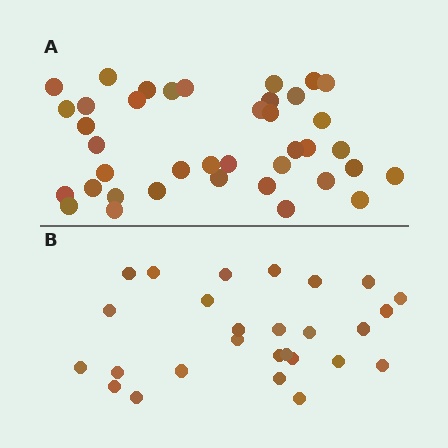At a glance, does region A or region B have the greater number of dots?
Region A (the top region) has more dots.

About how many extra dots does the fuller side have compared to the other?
Region A has roughly 12 or so more dots than region B.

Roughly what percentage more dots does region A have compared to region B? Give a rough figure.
About 45% more.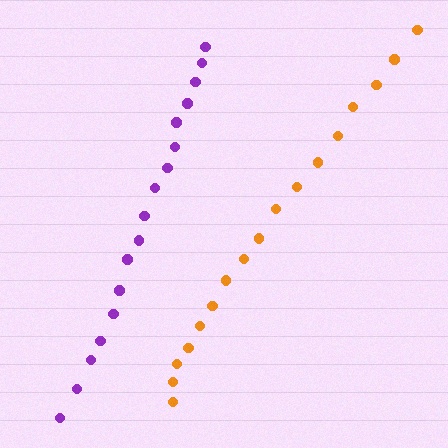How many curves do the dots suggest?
There are 2 distinct paths.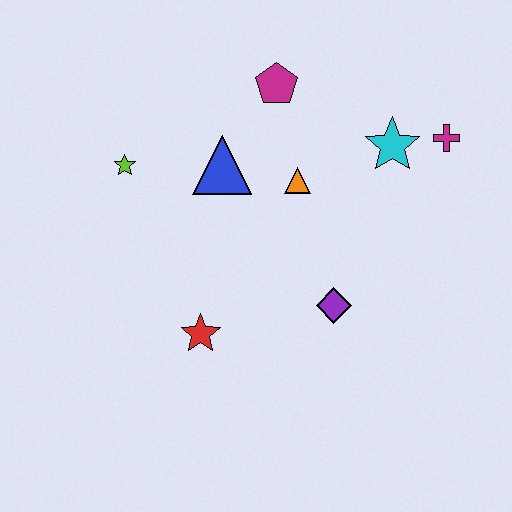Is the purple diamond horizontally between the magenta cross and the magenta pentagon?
Yes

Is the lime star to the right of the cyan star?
No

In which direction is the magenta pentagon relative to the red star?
The magenta pentagon is above the red star.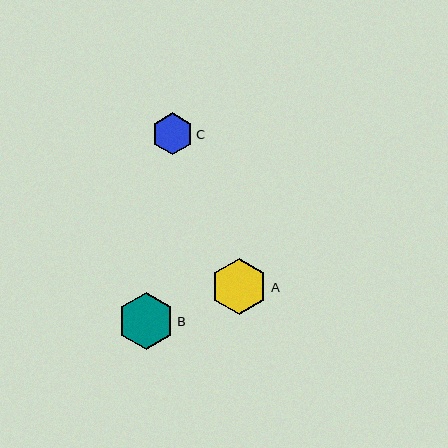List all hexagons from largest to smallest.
From largest to smallest: B, A, C.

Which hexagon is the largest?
Hexagon B is the largest with a size of approximately 57 pixels.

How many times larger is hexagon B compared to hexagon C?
Hexagon B is approximately 1.3 times the size of hexagon C.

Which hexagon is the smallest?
Hexagon C is the smallest with a size of approximately 42 pixels.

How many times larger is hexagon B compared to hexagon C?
Hexagon B is approximately 1.3 times the size of hexagon C.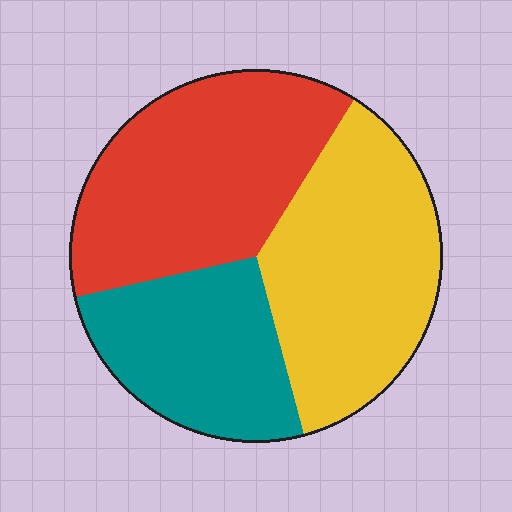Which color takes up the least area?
Teal, at roughly 25%.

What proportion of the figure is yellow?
Yellow takes up between a quarter and a half of the figure.